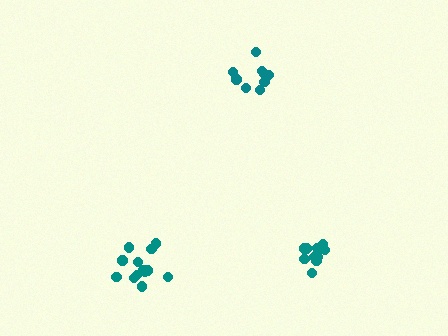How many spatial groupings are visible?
There are 3 spatial groupings.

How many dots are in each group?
Group 1: 12 dots, Group 2: 13 dots, Group 3: 9 dots (34 total).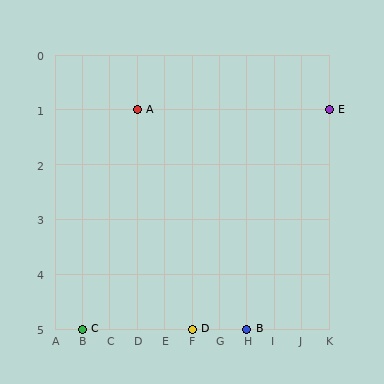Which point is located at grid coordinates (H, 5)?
Point B is at (H, 5).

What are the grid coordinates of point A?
Point A is at grid coordinates (D, 1).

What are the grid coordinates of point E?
Point E is at grid coordinates (K, 1).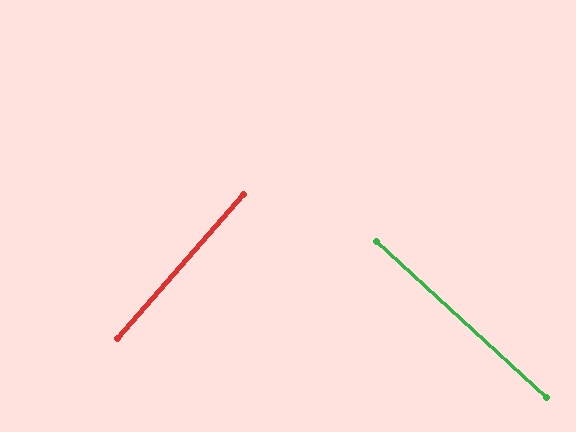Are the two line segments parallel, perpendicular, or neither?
Perpendicular — they meet at approximately 89°.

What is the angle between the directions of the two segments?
Approximately 89 degrees.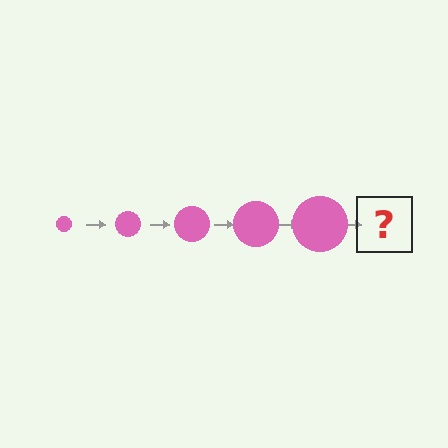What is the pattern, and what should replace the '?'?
The pattern is that the circle gets progressively larger each step. The '?' should be a pink circle, larger than the previous one.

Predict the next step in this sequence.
The next step is a pink circle, larger than the previous one.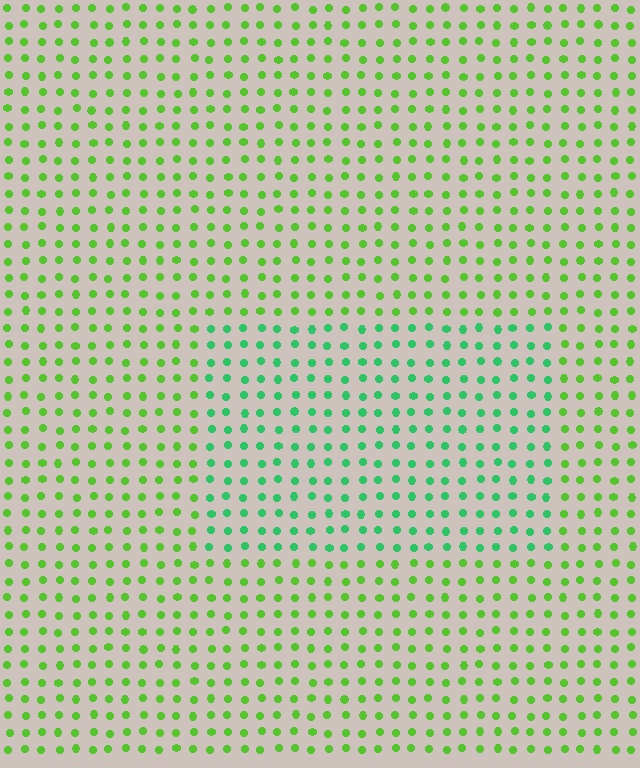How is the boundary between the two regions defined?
The boundary is defined purely by a slight shift in hue (about 38 degrees). Spacing, size, and orientation are identical on both sides.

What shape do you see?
I see a rectangle.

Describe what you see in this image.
The image is filled with small lime elements in a uniform arrangement. A rectangle-shaped region is visible where the elements are tinted to a slightly different hue, forming a subtle color boundary.